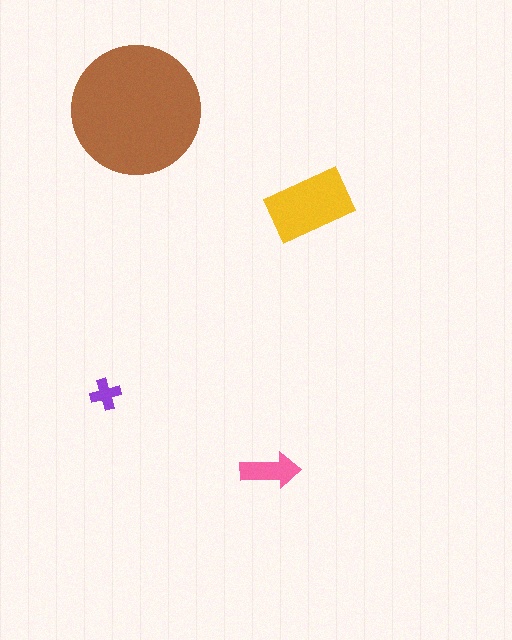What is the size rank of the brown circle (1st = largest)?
1st.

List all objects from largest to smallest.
The brown circle, the yellow rectangle, the pink arrow, the purple cross.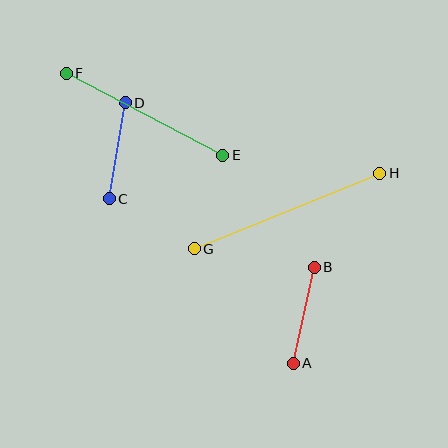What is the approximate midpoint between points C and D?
The midpoint is at approximately (117, 151) pixels.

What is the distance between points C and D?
The distance is approximately 97 pixels.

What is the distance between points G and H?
The distance is approximately 200 pixels.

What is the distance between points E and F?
The distance is approximately 177 pixels.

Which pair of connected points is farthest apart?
Points G and H are farthest apart.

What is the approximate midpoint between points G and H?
The midpoint is at approximately (287, 211) pixels.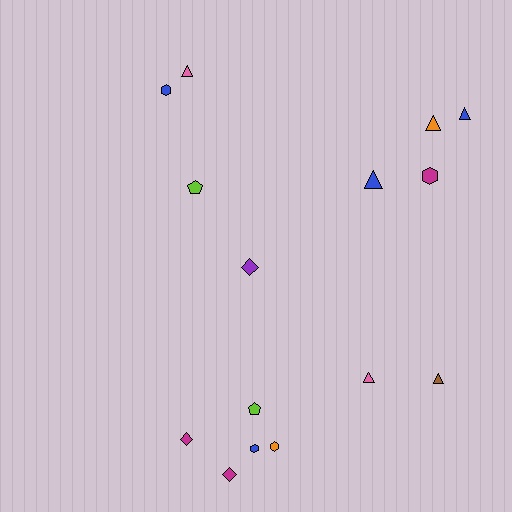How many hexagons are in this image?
There are 4 hexagons.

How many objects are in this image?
There are 15 objects.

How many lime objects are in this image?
There are 2 lime objects.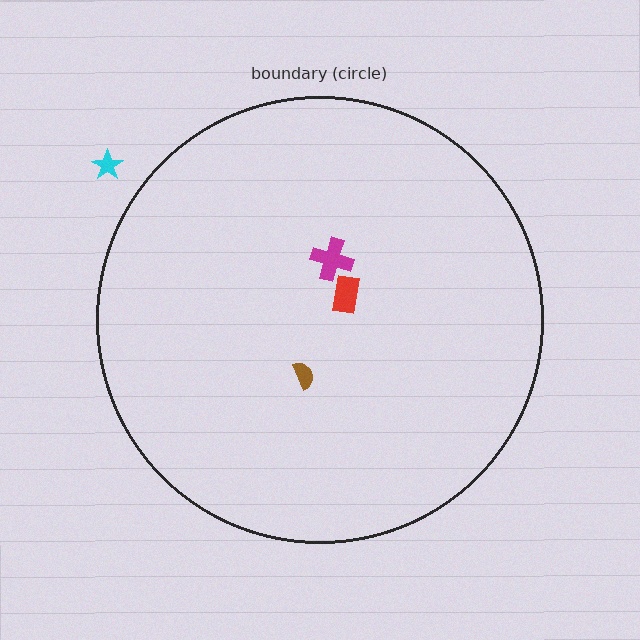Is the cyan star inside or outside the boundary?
Outside.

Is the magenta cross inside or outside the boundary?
Inside.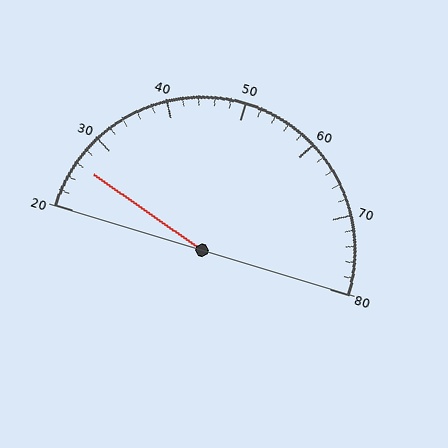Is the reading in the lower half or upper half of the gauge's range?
The reading is in the lower half of the range (20 to 80).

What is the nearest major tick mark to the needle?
The nearest major tick mark is 30.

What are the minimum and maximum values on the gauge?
The gauge ranges from 20 to 80.